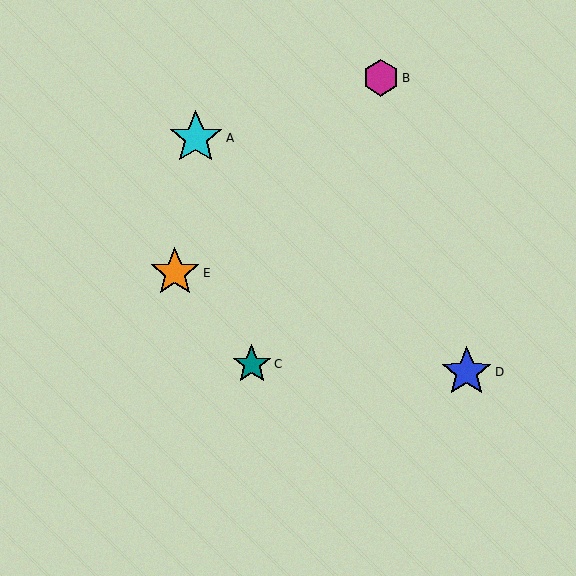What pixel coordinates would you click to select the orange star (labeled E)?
Click at (175, 273) to select the orange star E.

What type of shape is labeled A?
Shape A is a cyan star.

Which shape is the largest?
The cyan star (labeled A) is the largest.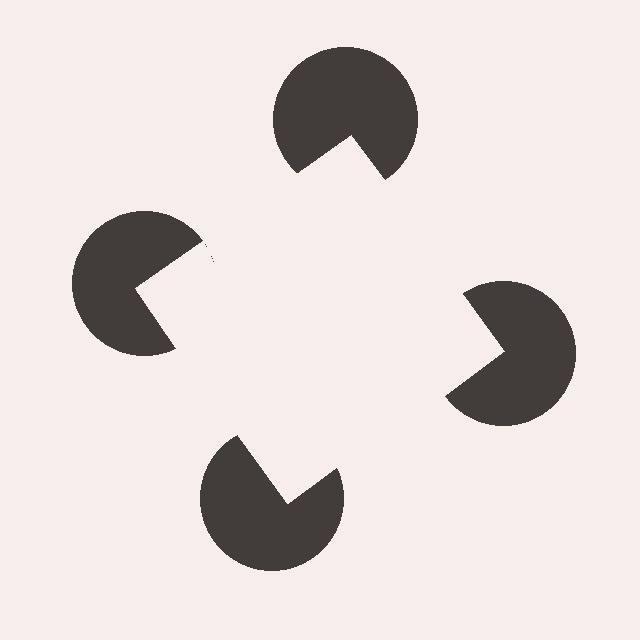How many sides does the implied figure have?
4 sides.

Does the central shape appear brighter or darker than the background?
It typically appears slightly brighter than the background, even though no actual brightness change is drawn.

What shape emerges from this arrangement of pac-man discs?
An illusory square — its edges are inferred from the aligned wedge cuts in the pac-man discs, not physically drawn.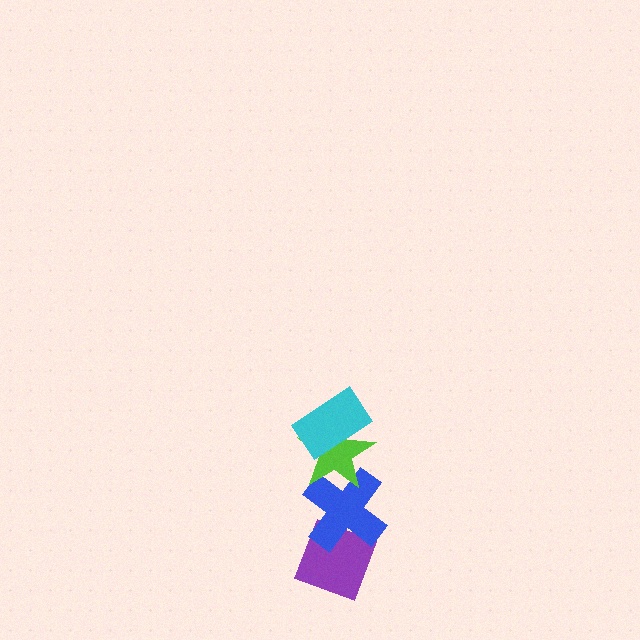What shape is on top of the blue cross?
The lime star is on top of the blue cross.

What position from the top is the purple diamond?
The purple diamond is 4th from the top.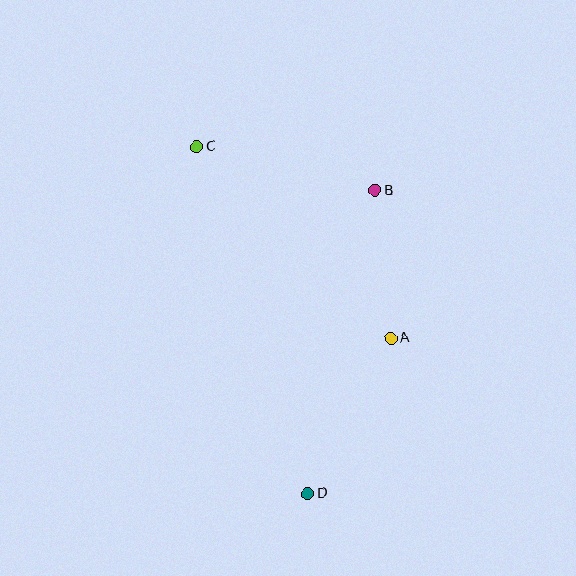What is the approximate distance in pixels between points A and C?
The distance between A and C is approximately 273 pixels.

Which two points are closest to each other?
Points A and B are closest to each other.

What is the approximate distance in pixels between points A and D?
The distance between A and D is approximately 176 pixels.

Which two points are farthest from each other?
Points C and D are farthest from each other.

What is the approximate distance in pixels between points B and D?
The distance between B and D is approximately 310 pixels.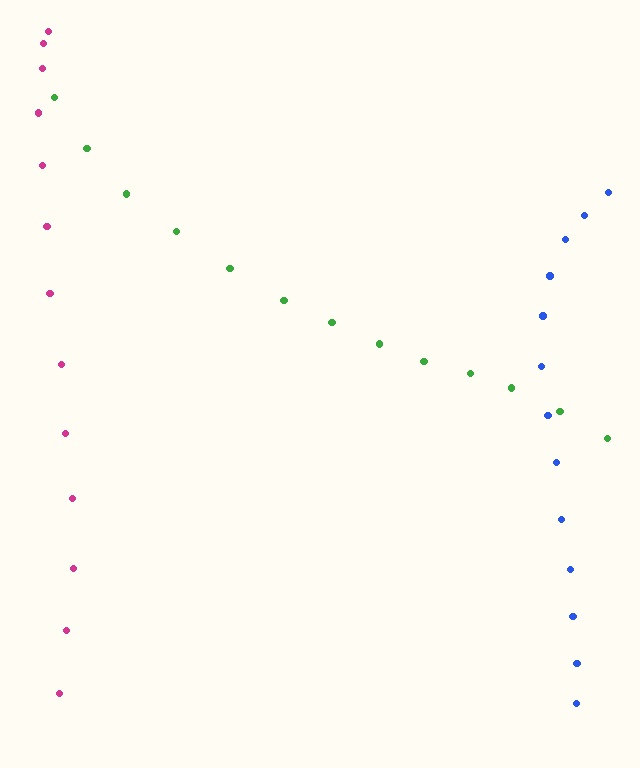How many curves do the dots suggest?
There are 3 distinct paths.